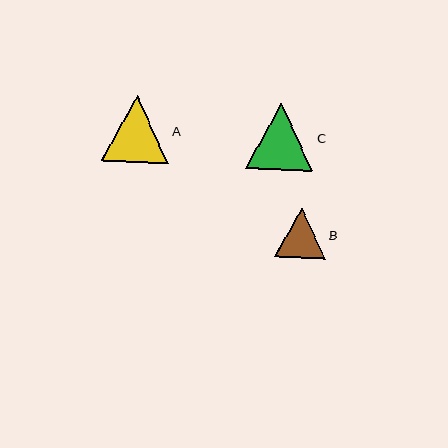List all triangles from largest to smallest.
From largest to smallest: C, A, B.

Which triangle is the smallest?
Triangle B is the smallest with a size of approximately 50 pixels.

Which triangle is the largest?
Triangle C is the largest with a size of approximately 67 pixels.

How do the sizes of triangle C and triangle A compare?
Triangle C and triangle A are approximately the same size.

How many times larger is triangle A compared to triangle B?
Triangle A is approximately 1.3 times the size of triangle B.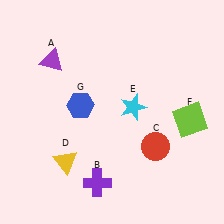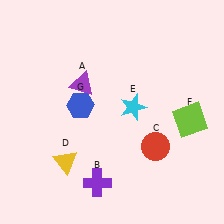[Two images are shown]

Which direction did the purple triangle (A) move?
The purple triangle (A) moved right.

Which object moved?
The purple triangle (A) moved right.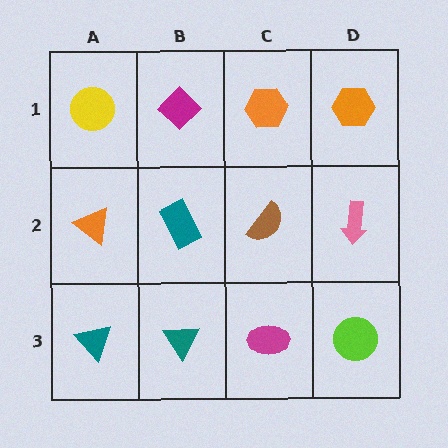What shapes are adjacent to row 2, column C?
An orange hexagon (row 1, column C), a magenta ellipse (row 3, column C), a teal rectangle (row 2, column B), a pink arrow (row 2, column D).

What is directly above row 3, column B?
A teal rectangle.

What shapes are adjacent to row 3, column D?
A pink arrow (row 2, column D), a magenta ellipse (row 3, column C).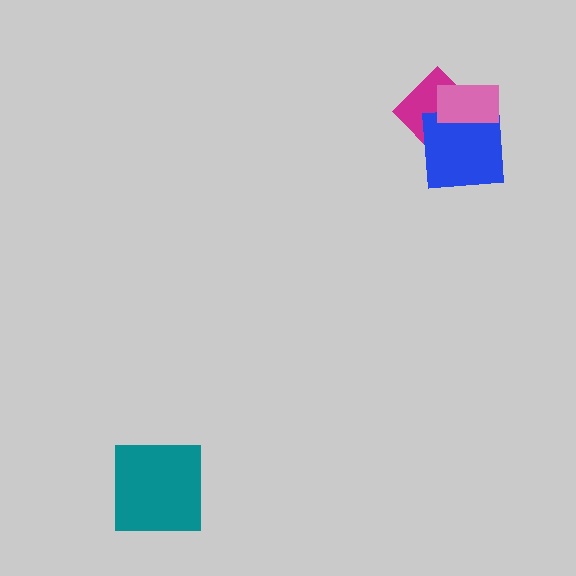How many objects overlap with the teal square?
0 objects overlap with the teal square.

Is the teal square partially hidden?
No, no other shape covers it.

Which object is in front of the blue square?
The pink rectangle is in front of the blue square.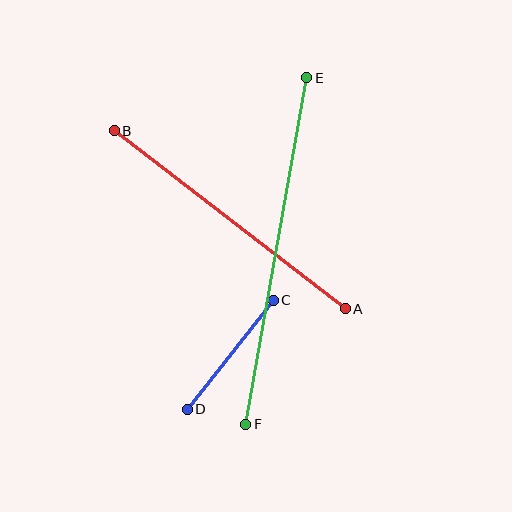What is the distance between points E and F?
The distance is approximately 352 pixels.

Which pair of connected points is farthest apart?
Points E and F are farthest apart.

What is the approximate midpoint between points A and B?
The midpoint is at approximately (230, 220) pixels.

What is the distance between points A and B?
The distance is approximately 292 pixels.